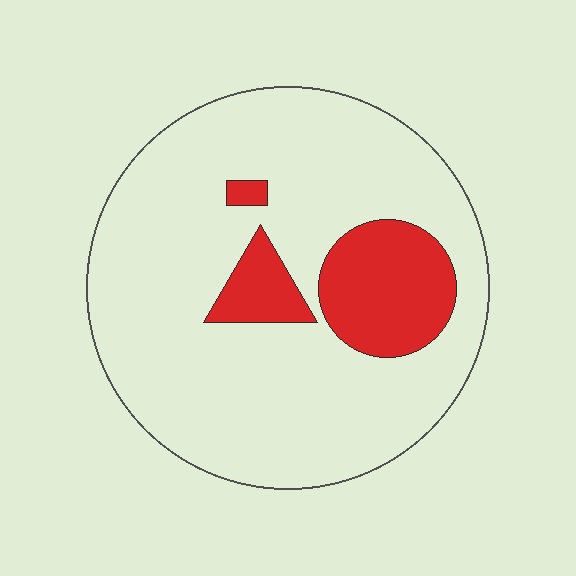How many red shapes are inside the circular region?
3.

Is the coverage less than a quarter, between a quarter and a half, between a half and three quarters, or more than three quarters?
Less than a quarter.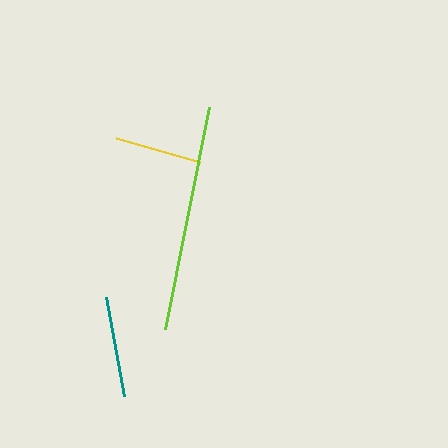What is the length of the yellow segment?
The yellow segment is approximately 87 pixels long.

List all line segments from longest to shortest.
From longest to shortest: lime, teal, yellow.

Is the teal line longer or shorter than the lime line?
The lime line is longer than the teal line.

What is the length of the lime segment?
The lime segment is approximately 227 pixels long.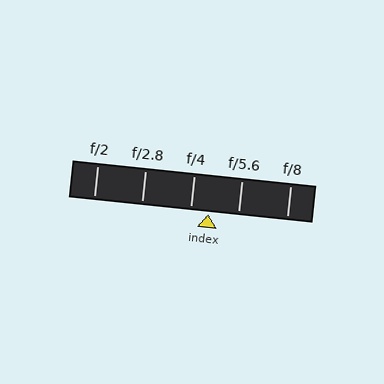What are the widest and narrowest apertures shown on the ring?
The widest aperture shown is f/2 and the narrowest is f/8.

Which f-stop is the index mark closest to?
The index mark is closest to f/4.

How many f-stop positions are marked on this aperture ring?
There are 5 f-stop positions marked.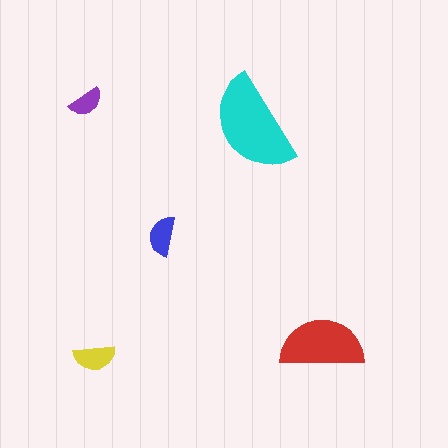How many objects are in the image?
There are 5 objects in the image.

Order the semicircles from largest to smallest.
the cyan one, the red one, the yellow one, the blue one, the purple one.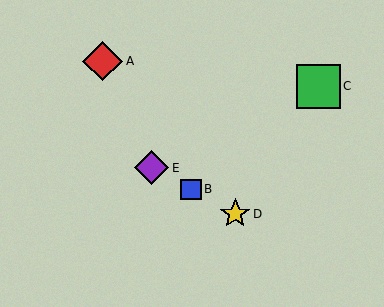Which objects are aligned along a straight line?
Objects B, D, E are aligned along a straight line.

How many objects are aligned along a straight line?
3 objects (B, D, E) are aligned along a straight line.